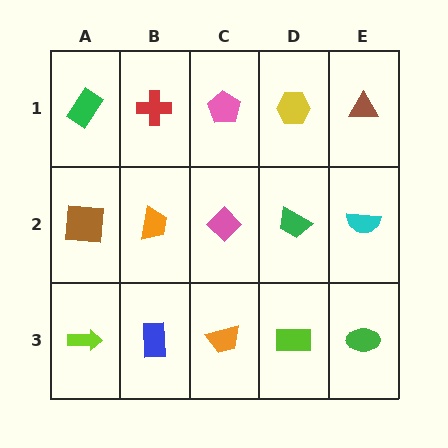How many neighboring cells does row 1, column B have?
3.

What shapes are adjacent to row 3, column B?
An orange trapezoid (row 2, column B), a lime arrow (row 3, column A), an orange trapezoid (row 3, column C).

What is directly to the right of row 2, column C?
A green trapezoid.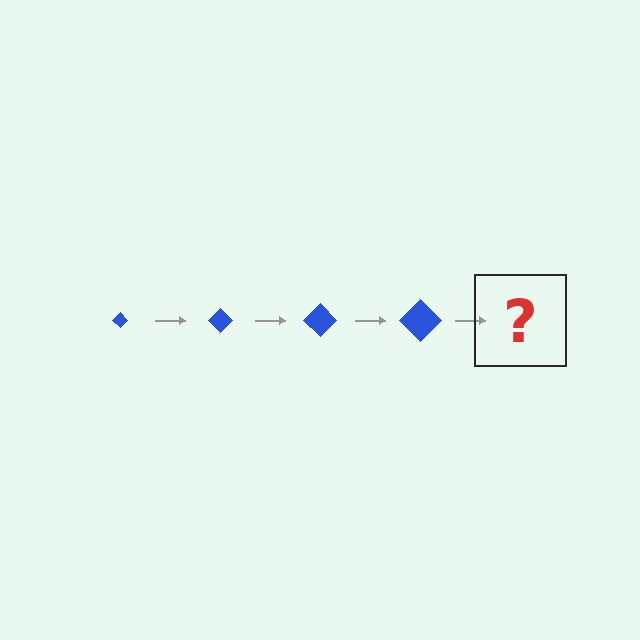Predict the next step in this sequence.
The next step is a blue diamond, larger than the previous one.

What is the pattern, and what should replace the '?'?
The pattern is that the diamond gets progressively larger each step. The '?' should be a blue diamond, larger than the previous one.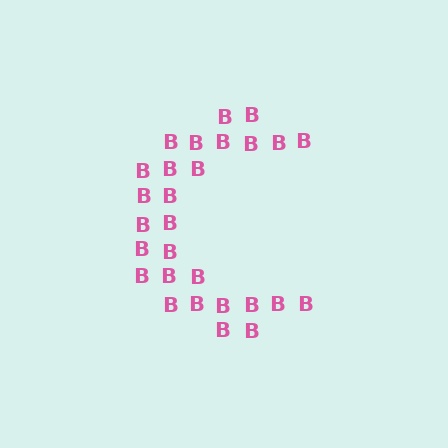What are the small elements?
The small elements are letter B's.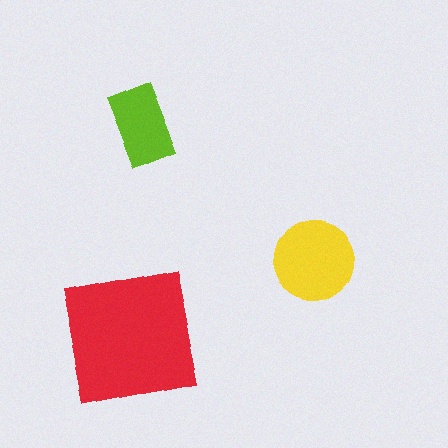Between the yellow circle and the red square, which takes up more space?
The red square.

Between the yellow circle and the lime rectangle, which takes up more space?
The yellow circle.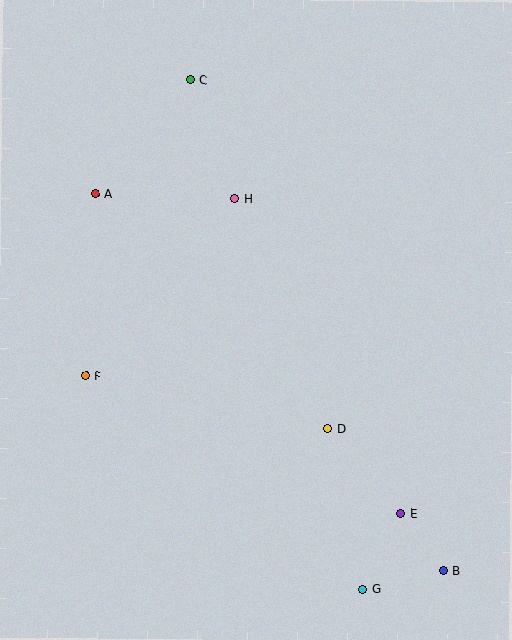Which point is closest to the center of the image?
Point H at (235, 198) is closest to the center.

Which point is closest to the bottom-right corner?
Point B is closest to the bottom-right corner.